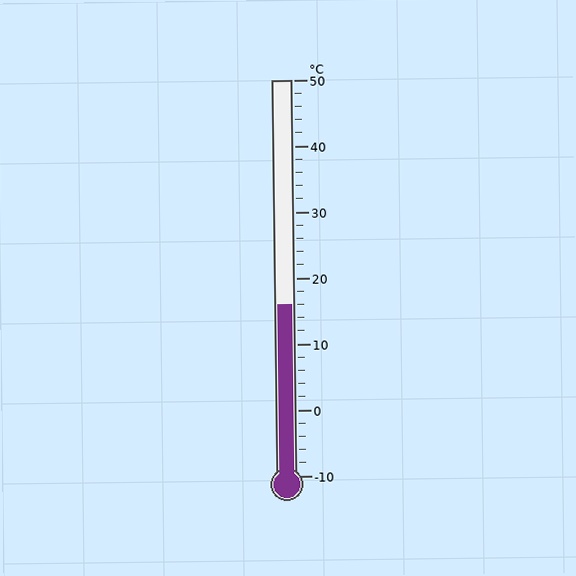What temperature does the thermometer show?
The thermometer shows approximately 16°C.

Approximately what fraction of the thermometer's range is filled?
The thermometer is filled to approximately 45% of its range.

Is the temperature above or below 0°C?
The temperature is above 0°C.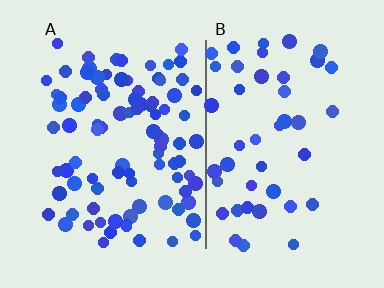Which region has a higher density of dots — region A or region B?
A (the left).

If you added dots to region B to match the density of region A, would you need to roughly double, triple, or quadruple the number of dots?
Approximately double.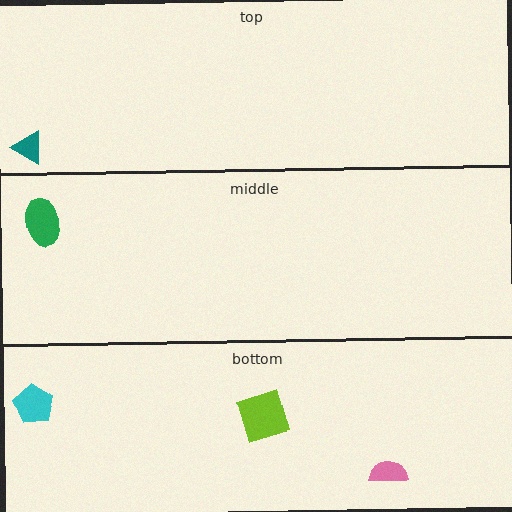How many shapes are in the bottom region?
3.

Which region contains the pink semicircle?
The bottom region.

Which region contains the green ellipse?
The middle region.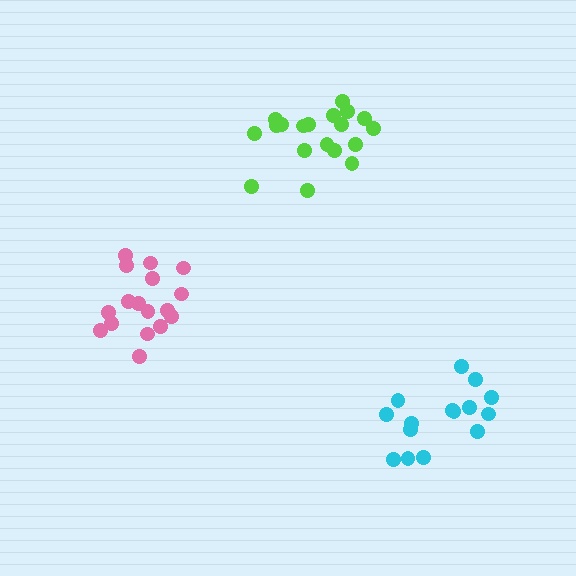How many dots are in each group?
Group 1: 19 dots, Group 2: 17 dots, Group 3: 15 dots (51 total).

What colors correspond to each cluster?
The clusters are colored: lime, pink, cyan.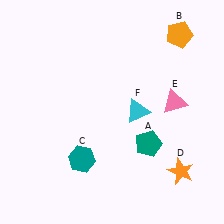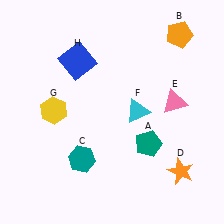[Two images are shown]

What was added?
A yellow hexagon (G), a blue square (H) were added in Image 2.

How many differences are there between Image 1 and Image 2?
There are 2 differences between the two images.